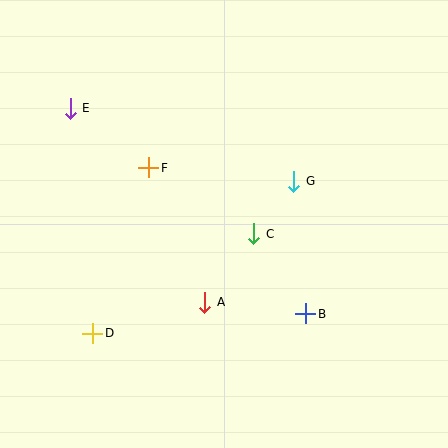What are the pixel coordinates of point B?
Point B is at (306, 314).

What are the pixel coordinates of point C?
Point C is at (254, 234).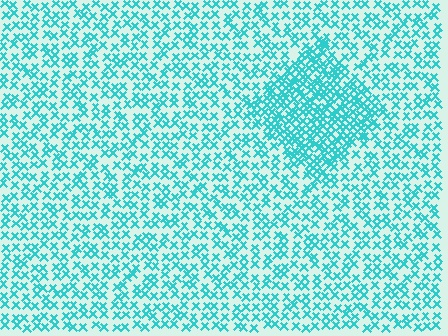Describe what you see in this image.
The image contains small cyan elements arranged at two different densities. A diamond-shaped region is visible where the elements are more densely packed than the surrounding area.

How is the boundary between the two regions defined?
The boundary is defined by a change in element density (approximately 1.9x ratio). All elements are the same color, size, and shape.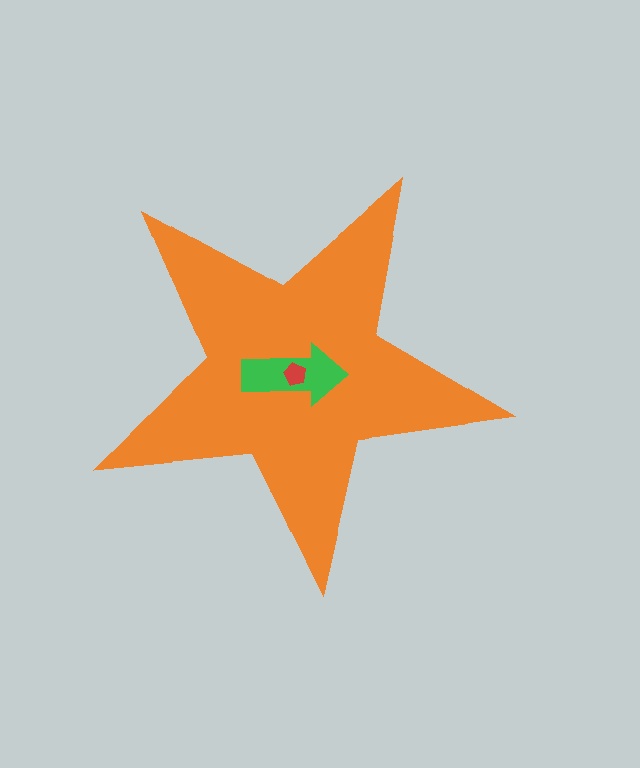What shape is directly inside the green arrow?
The red pentagon.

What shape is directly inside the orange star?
The green arrow.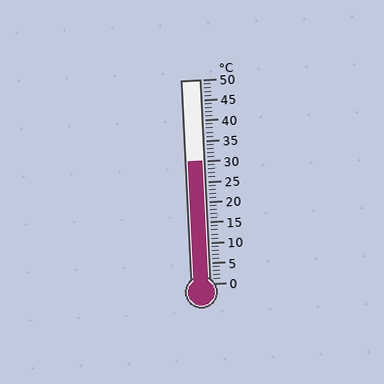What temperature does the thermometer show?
The thermometer shows approximately 30°C.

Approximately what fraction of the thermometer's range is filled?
The thermometer is filled to approximately 60% of its range.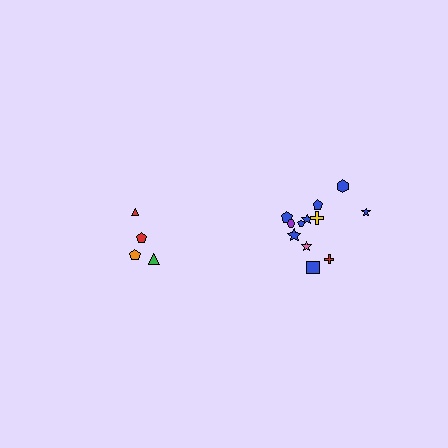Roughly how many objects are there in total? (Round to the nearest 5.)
Roughly 15 objects in total.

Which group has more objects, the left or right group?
The right group.